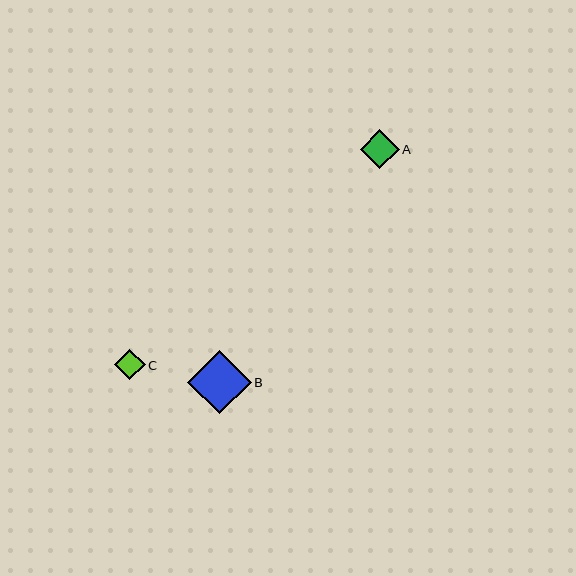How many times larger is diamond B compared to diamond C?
Diamond B is approximately 2.1 times the size of diamond C.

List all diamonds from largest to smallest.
From largest to smallest: B, A, C.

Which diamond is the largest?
Diamond B is the largest with a size of approximately 64 pixels.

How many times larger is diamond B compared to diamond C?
Diamond B is approximately 2.1 times the size of diamond C.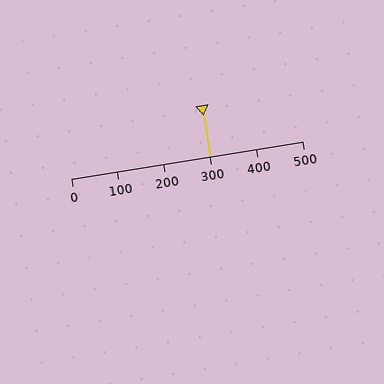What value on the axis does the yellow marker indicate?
The marker indicates approximately 300.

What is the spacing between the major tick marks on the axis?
The major ticks are spaced 100 apart.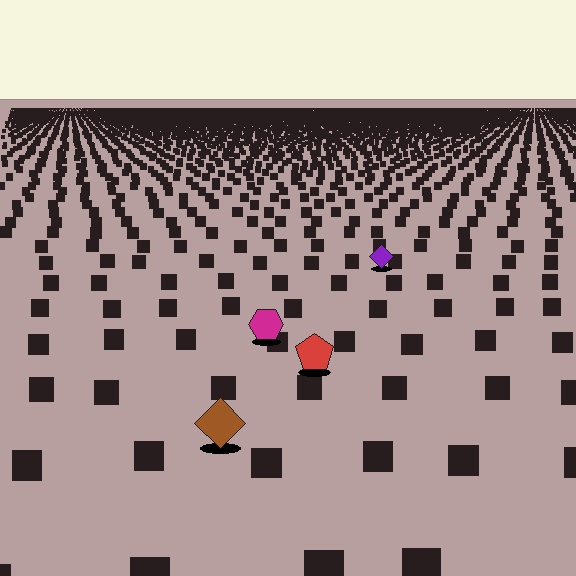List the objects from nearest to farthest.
From nearest to farthest: the brown diamond, the red pentagon, the magenta hexagon, the purple diamond.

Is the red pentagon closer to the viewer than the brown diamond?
No. The brown diamond is closer — you can tell from the texture gradient: the ground texture is coarser near it.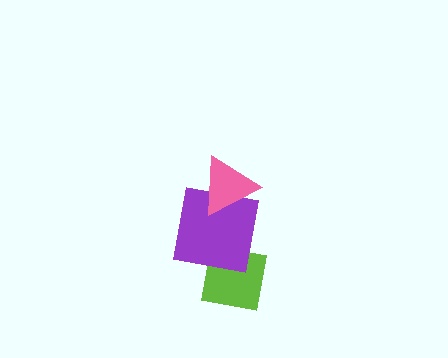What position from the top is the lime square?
The lime square is 3rd from the top.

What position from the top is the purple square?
The purple square is 2nd from the top.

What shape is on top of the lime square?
The purple square is on top of the lime square.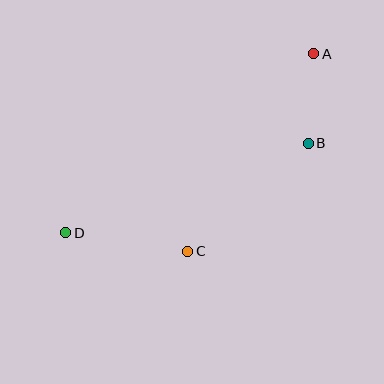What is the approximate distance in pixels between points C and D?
The distance between C and D is approximately 123 pixels.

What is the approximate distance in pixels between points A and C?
The distance between A and C is approximately 234 pixels.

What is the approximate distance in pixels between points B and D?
The distance between B and D is approximately 259 pixels.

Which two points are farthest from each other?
Points A and D are farthest from each other.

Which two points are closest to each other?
Points A and B are closest to each other.